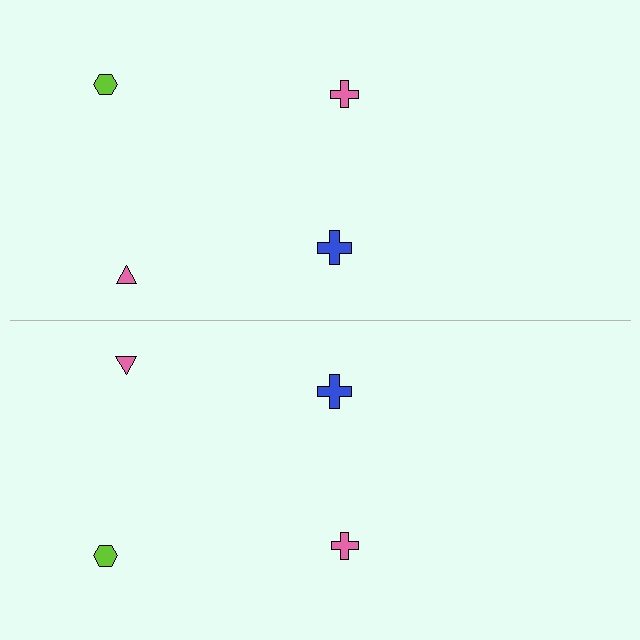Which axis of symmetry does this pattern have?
The pattern has a horizontal axis of symmetry running through the center of the image.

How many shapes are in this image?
There are 8 shapes in this image.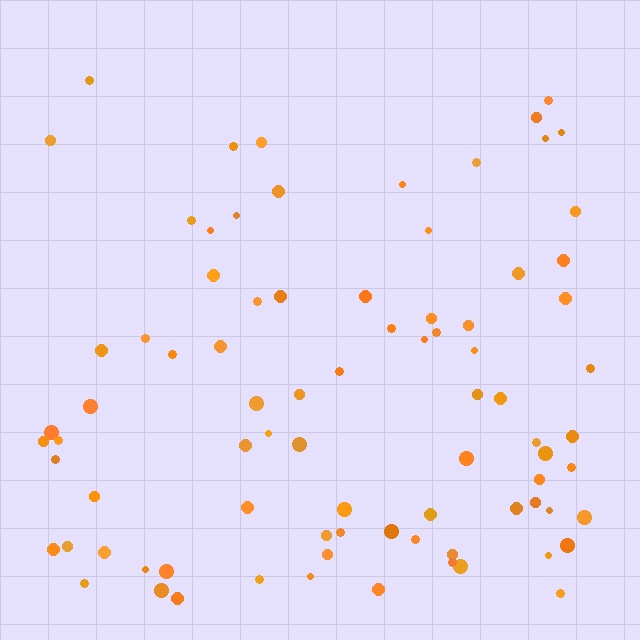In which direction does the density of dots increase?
From top to bottom, with the bottom side densest.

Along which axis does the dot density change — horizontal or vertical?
Vertical.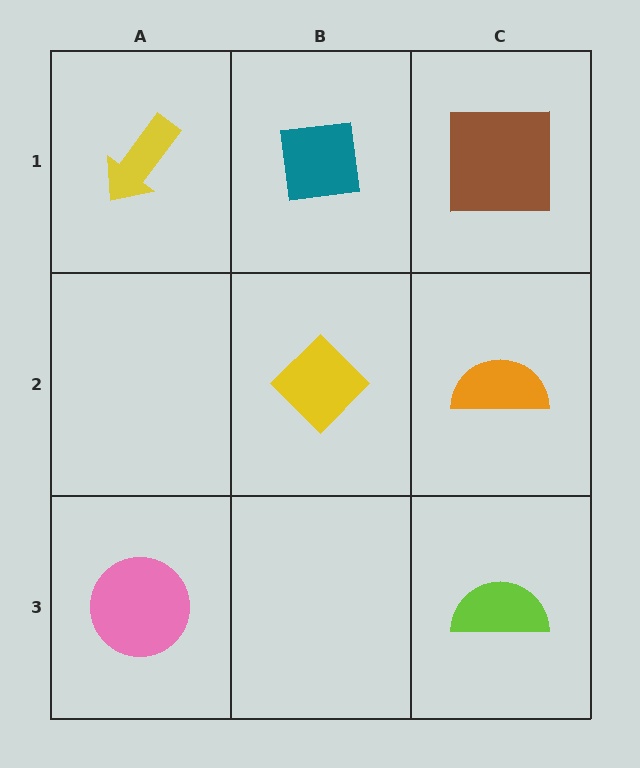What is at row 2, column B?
A yellow diamond.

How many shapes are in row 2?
2 shapes.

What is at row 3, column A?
A pink circle.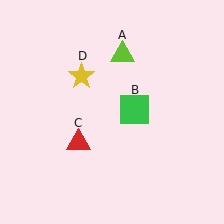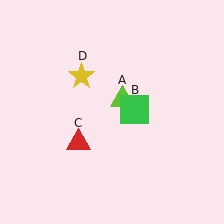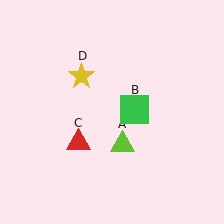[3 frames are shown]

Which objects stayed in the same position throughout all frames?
Green square (object B) and red triangle (object C) and yellow star (object D) remained stationary.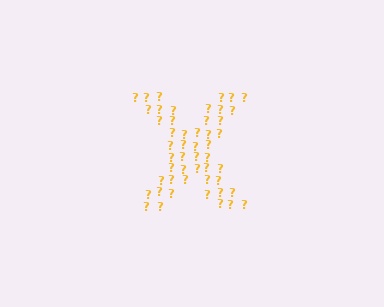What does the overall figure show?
The overall figure shows the letter X.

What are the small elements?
The small elements are question marks.